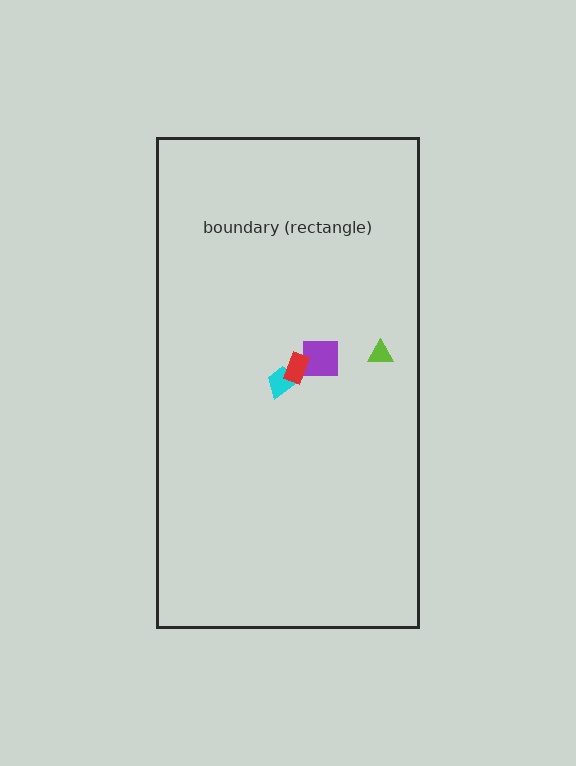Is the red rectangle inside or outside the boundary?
Inside.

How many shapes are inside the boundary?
4 inside, 0 outside.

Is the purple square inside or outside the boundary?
Inside.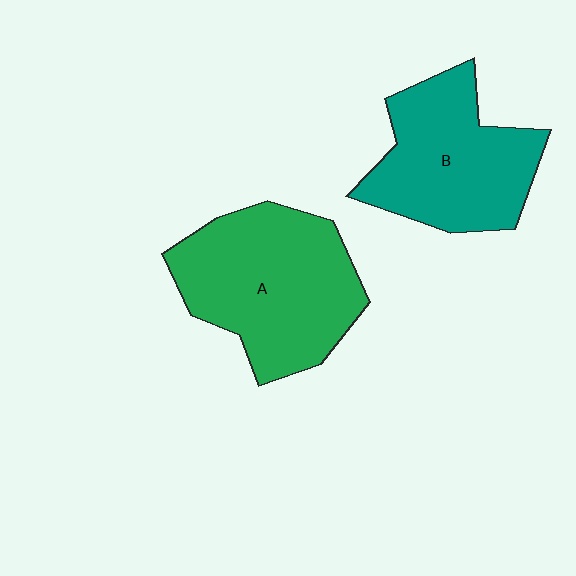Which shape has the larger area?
Shape A (green).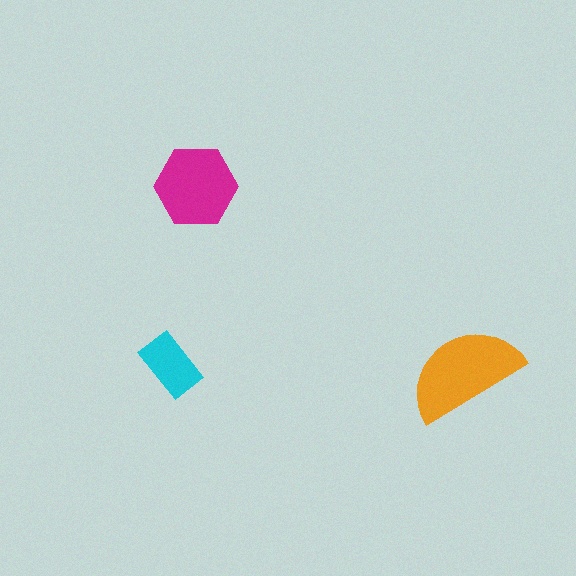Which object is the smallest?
The cyan rectangle.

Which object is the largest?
The orange semicircle.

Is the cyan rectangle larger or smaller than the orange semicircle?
Smaller.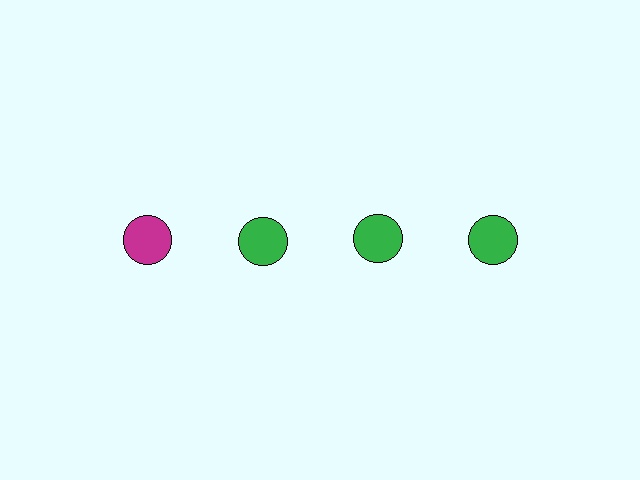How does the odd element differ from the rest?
It has a different color: magenta instead of green.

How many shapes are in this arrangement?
There are 4 shapes arranged in a grid pattern.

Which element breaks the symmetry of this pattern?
The magenta circle in the top row, leftmost column breaks the symmetry. All other shapes are green circles.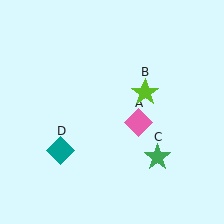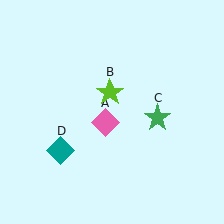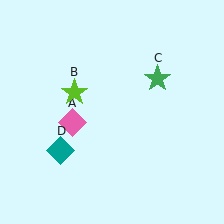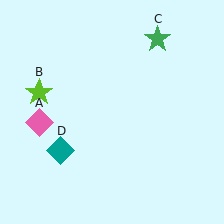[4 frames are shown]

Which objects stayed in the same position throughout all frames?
Teal diamond (object D) remained stationary.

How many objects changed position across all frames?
3 objects changed position: pink diamond (object A), lime star (object B), green star (object C).